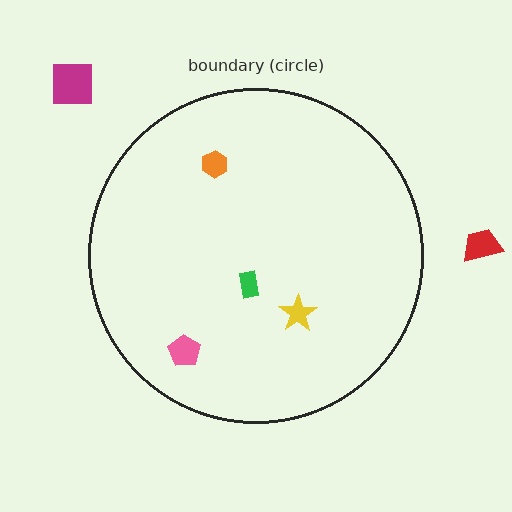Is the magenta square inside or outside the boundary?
Outside.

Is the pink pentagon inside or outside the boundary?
Inside.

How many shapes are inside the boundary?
4 inside, 2 outside.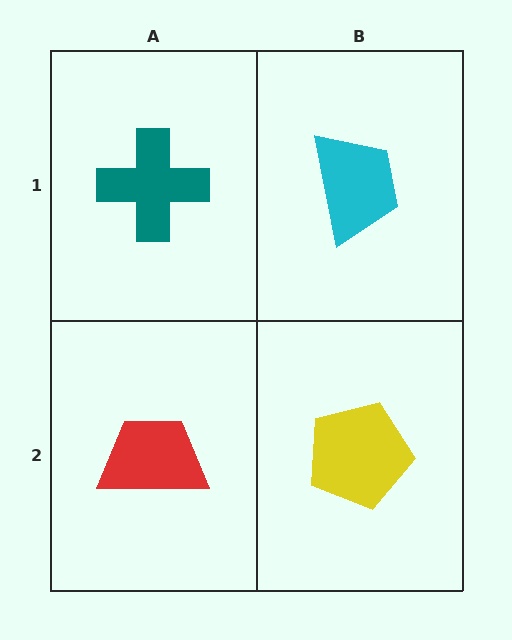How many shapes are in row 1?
2 shapes.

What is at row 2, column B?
A yellow pentagon.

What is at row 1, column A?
A teal cross.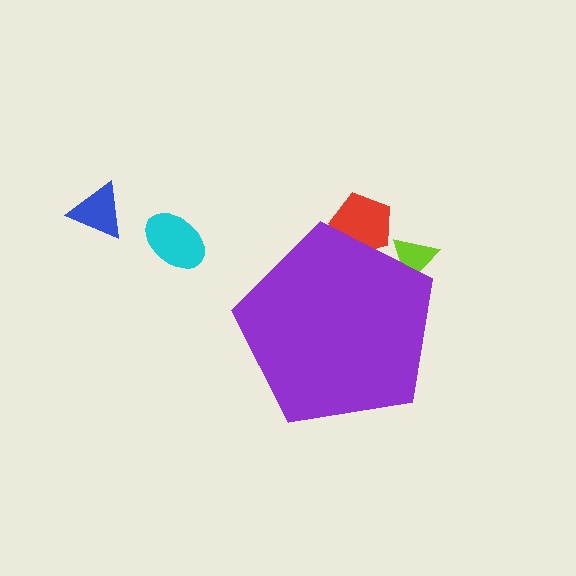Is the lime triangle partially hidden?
Yes, the lime triangle is partially hidden behind the purple pentagon.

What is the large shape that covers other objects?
A purple pentagon.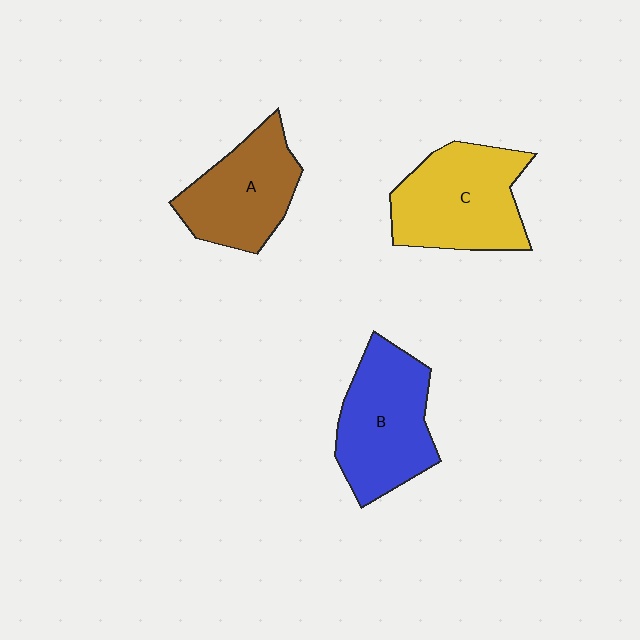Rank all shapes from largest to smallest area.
From largest to smallest: C (yellow), B (blue), A (brown).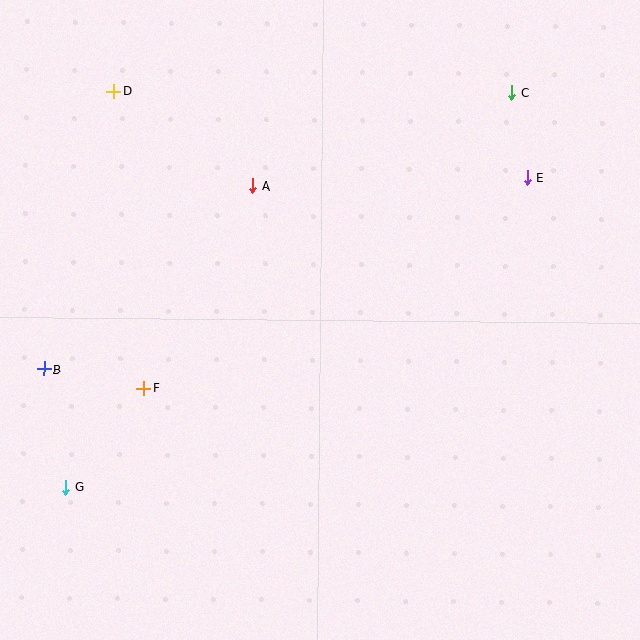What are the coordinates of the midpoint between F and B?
The midpoint between F and B is at (94, 379).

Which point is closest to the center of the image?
Point A at (253, 186) is closest to the center.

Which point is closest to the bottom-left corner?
Point G is closest to the bottom-left corner.